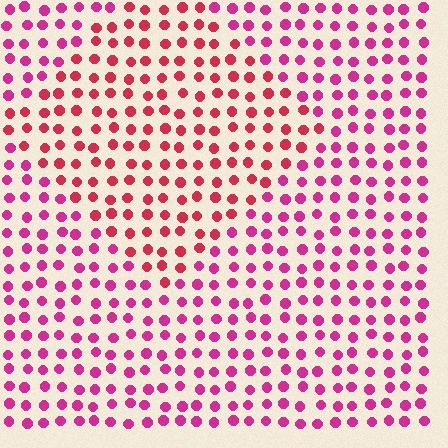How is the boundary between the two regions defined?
The boundary is defined purely by a slight shift in hue (about 26 degrees). Spacing, size, and orientation are identical on both sides.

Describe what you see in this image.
The image is filled with small magenta elements in a uniform arrangement. A diamond-shaped region is visible where the elements are tinted to a slightly different hue, forming a subtle color boundary.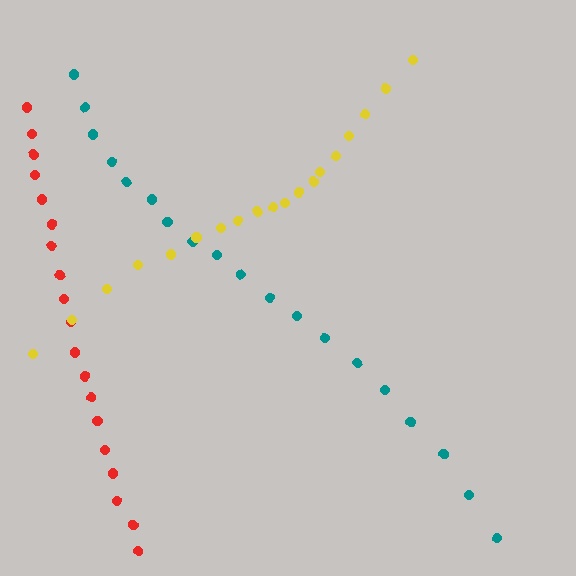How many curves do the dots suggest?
There are 3 distinct paths.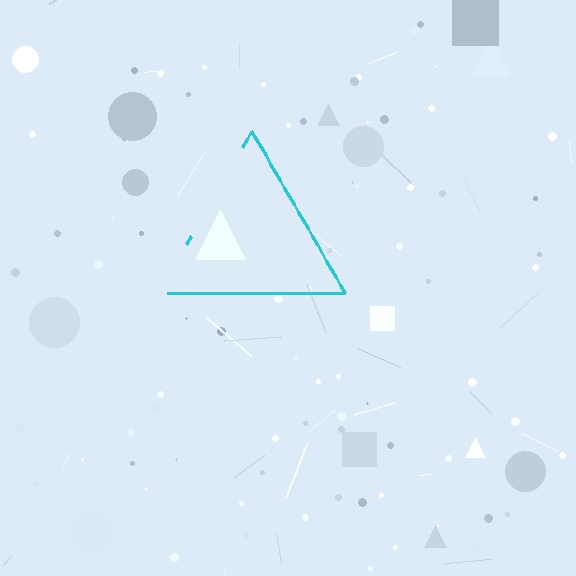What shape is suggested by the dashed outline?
The dashed outline suggests a triangle.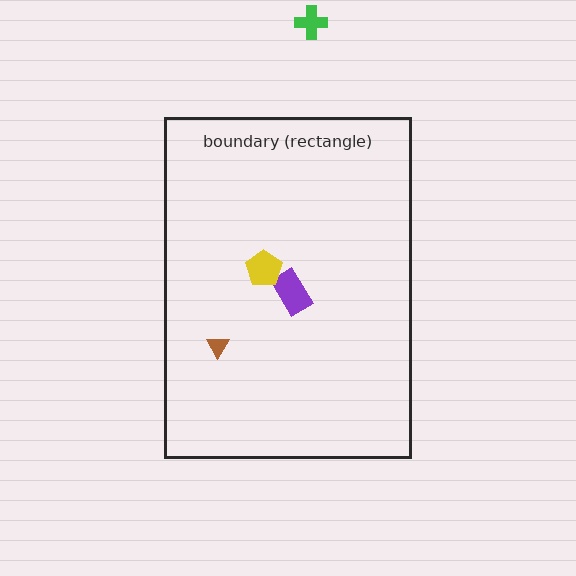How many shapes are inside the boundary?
3 inside, 1 outside.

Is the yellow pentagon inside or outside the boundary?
Inside.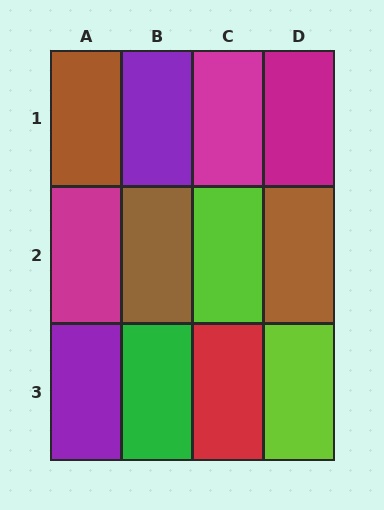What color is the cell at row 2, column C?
Lime.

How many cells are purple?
2 cells are purple.